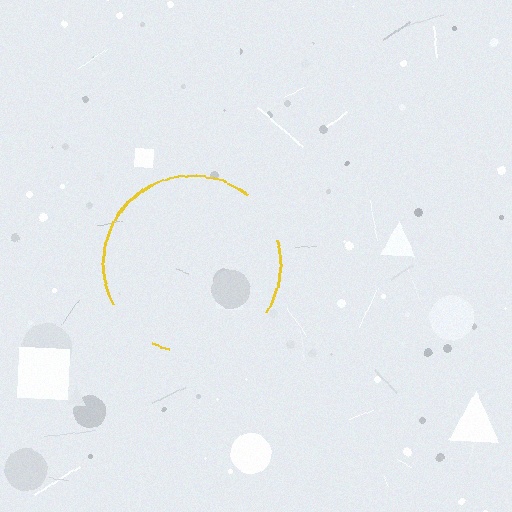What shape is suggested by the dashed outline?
The dashed outline suggests a circle.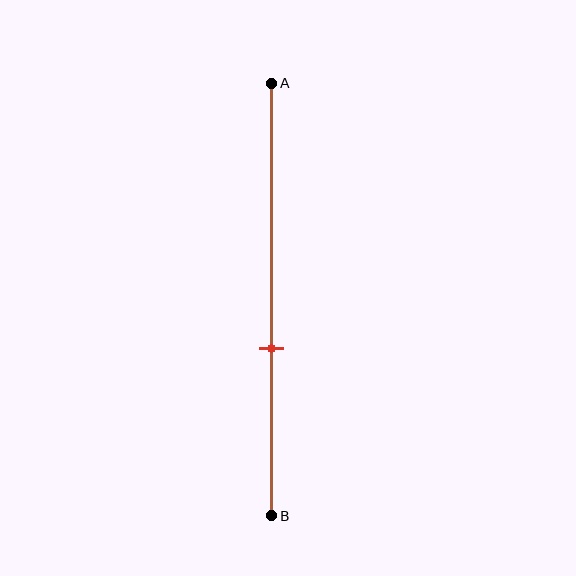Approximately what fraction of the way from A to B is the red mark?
The red mark is approximately 60% of the way from A to B.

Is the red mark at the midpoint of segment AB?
No, the mark is at about 60% from A, not at the 50% midpoint.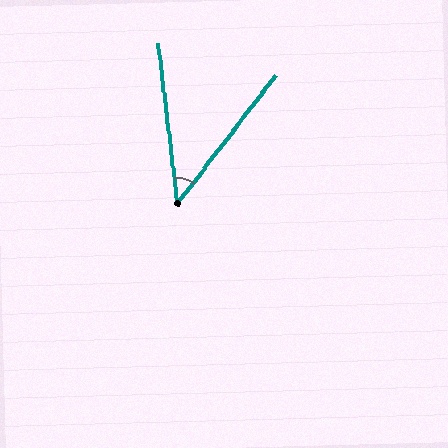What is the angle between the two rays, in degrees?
Approximately 44 degrees.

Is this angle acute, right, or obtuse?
It is acute.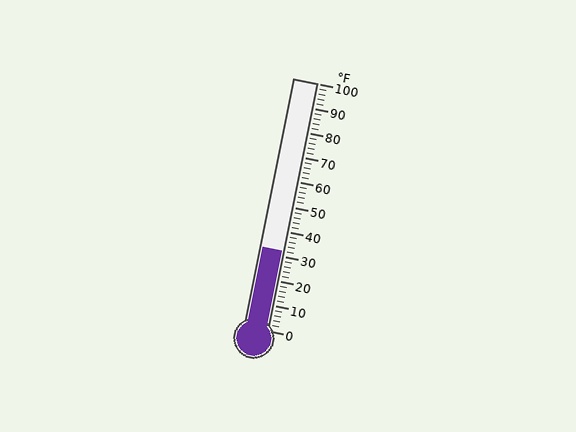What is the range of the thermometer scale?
The thermometer scale ranges from 0°F to 100°F.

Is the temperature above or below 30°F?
The temperature is above 30°F.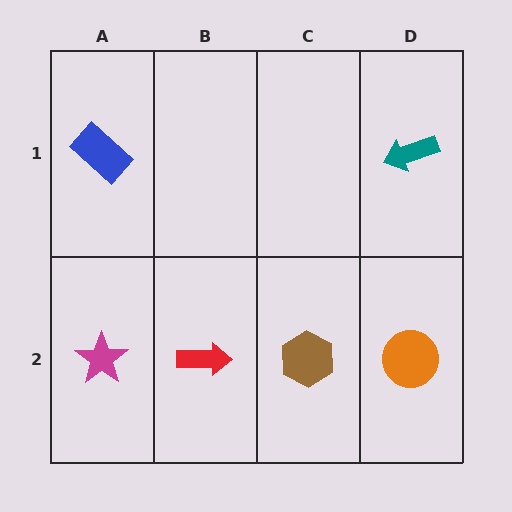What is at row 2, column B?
A red arrow.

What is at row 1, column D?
A teal arrow.